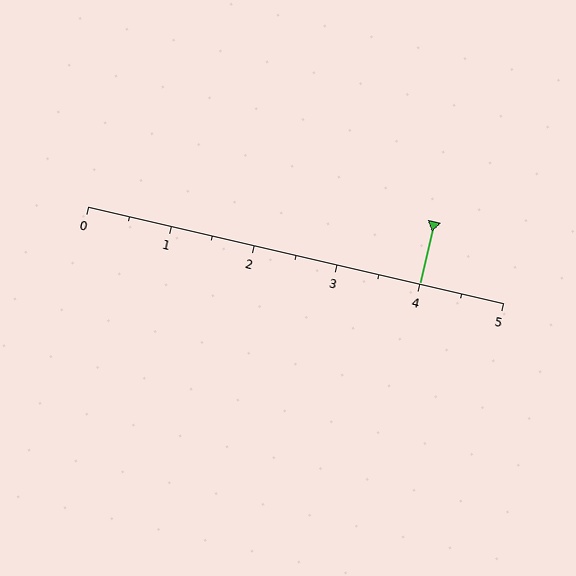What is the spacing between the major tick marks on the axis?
The major ticks are spaced 1 apart.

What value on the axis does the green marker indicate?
The marker indicates approximately 4.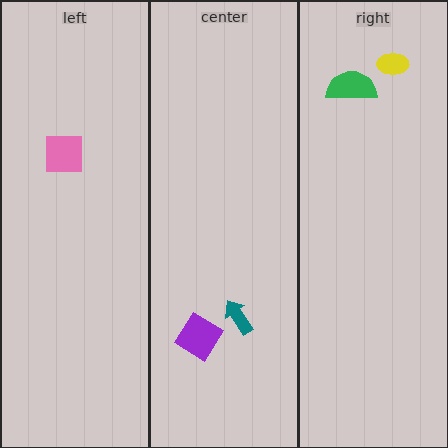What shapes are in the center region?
The purple diamond, the teal arrow.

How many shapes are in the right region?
2.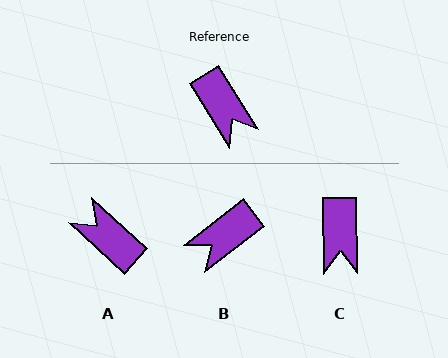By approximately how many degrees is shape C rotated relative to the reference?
Approximately 31 degrees clockwise.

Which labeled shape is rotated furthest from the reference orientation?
A, about 165 degrees away.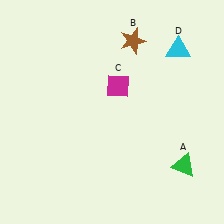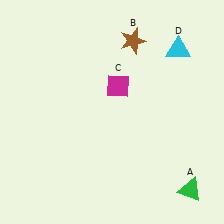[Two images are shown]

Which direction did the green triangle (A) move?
The green triangle (A) moved down.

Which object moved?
The green triangle (A) moved down.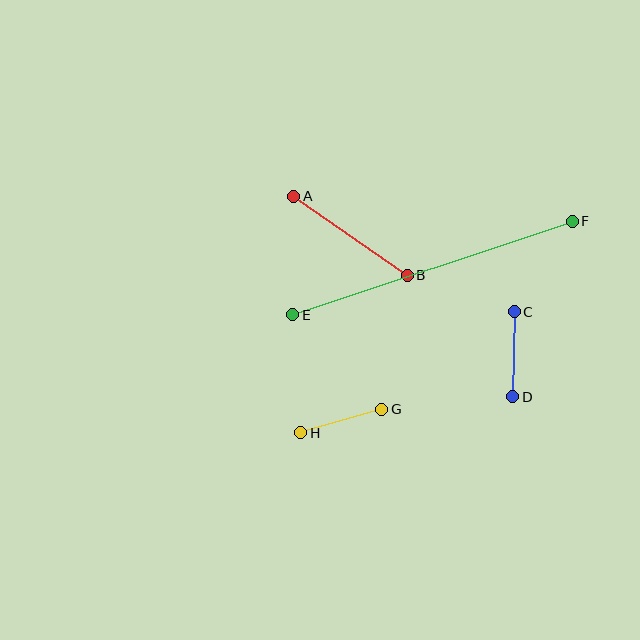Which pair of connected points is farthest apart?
Points E and F are farthest apart.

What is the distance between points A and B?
The distance is approximately 139 pixels.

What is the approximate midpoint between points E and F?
The midpoint is at approximately (432, 268) pixels.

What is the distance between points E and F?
The distance is approximately 295 pixels.